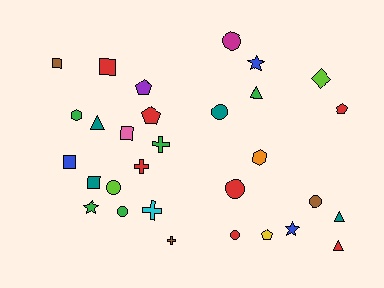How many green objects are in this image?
There are 5 green objects.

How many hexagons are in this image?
There are 2 hexagons.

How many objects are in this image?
There are 30 objects.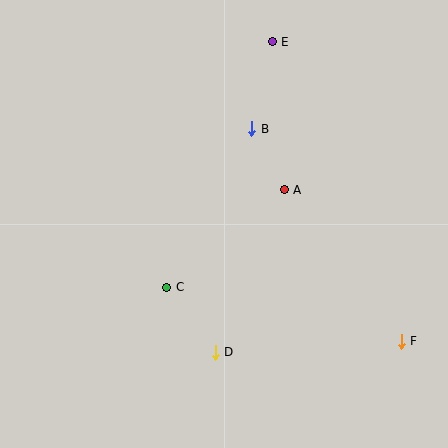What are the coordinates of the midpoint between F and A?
The midpoint between F and A is at (343, 265).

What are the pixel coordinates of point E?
Point E is at (272, 42).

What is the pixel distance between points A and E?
The distance between A and E is 148 pixels.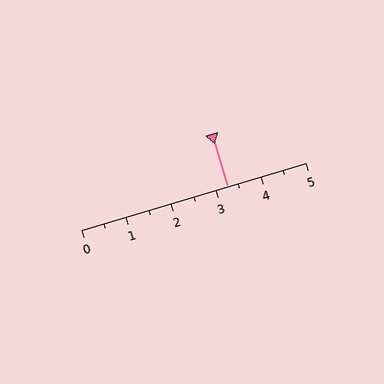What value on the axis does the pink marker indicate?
The marker indicates approximately 3.2.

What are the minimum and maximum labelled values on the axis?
The axis runs from 0 to 5.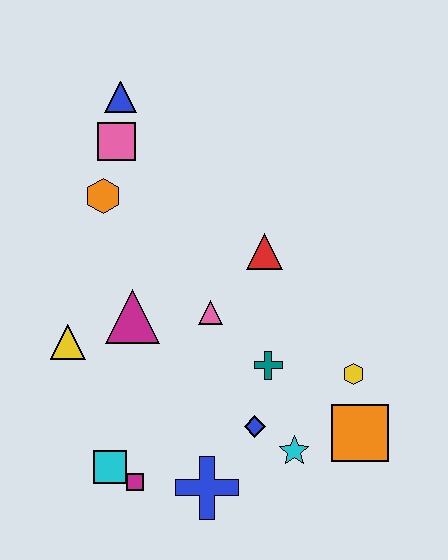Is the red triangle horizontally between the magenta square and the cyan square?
No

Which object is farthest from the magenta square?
The blue triangle is farthest from the magenta square.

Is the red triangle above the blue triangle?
No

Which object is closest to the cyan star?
The blue diamond is closest to the cyan star.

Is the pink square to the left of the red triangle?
Yes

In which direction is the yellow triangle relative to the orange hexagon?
The yellow triangle is below the orange hexagon.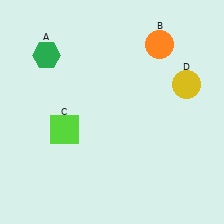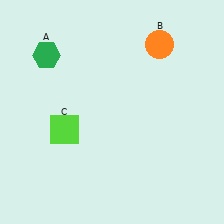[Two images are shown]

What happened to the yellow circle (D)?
The yellow circle (D) was removed in Image 2. It was in the top-right area of Image 1.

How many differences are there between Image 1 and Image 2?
There is 1 difference between the two images.